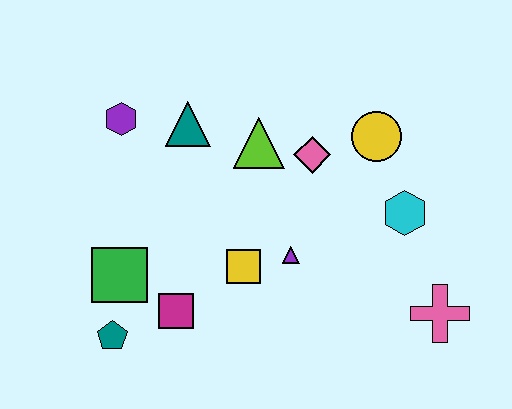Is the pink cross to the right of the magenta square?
Yes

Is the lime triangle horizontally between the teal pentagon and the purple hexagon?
No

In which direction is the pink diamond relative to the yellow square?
The pink diamond is above the yellow square.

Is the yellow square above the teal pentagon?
Yes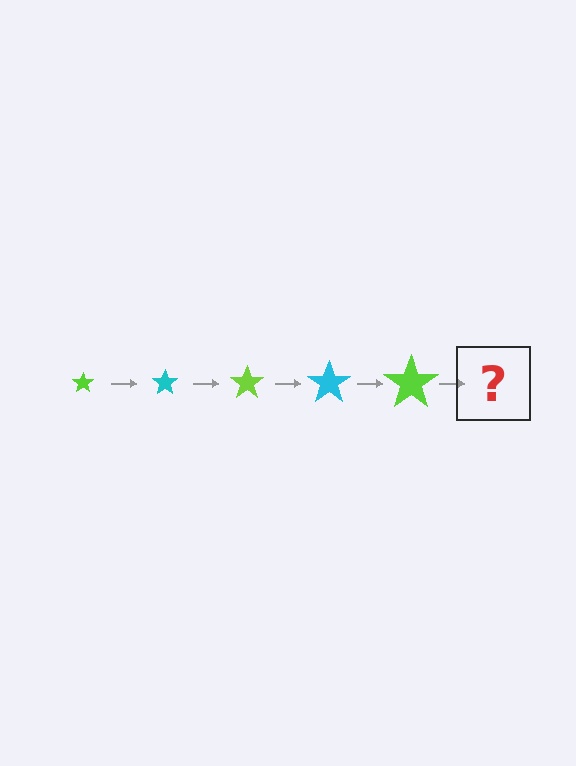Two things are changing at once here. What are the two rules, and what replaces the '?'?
The two rules are that the star grows larger each step and the color cycles through lime and cyan. The '?' should be a cyan star, larger than the previous one.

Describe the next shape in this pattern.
It should be a cyan star, larger than the previous one.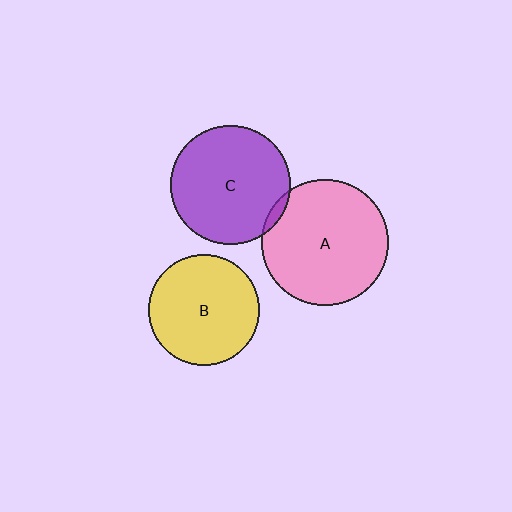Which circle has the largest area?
Circle A (pink).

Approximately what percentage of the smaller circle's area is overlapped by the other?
Approximately 5%.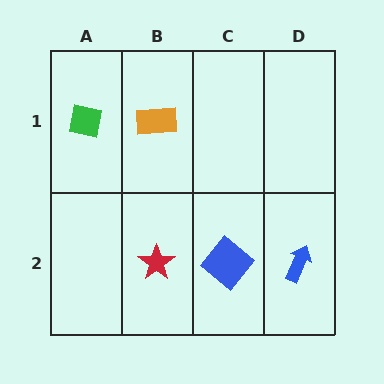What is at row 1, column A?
A green square.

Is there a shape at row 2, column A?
No, that cell is empty.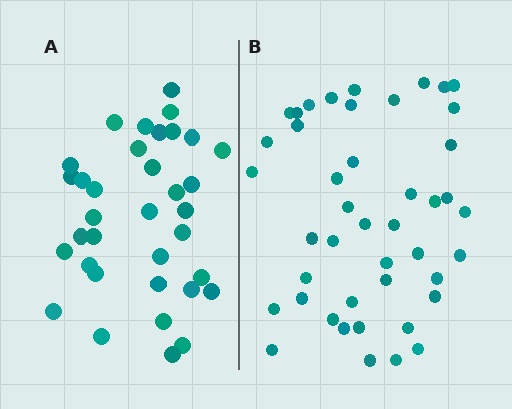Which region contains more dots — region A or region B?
Region B (the right region) has more dots.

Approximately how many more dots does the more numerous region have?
Region B has roughly 8 or so more dots than region A.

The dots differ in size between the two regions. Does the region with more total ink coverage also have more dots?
No. Region A has more total ink coverage because its dots are larger, but region B actually contains more individual dots. Total area can be misleading — the number of items is what matters here.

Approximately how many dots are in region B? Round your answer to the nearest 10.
About 40 dots. (The exact count is 44, which rounds to 40.)